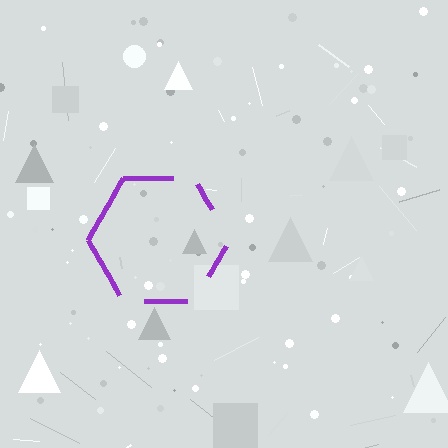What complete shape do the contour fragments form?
The contour fragments form a hexagon.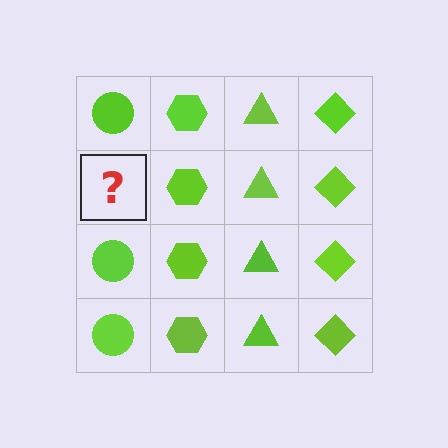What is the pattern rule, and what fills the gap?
The rule is that each column has a consistent shape. The gap should be filled with a lime circle.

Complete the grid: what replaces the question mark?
The question mark should be replaced with a lime circle.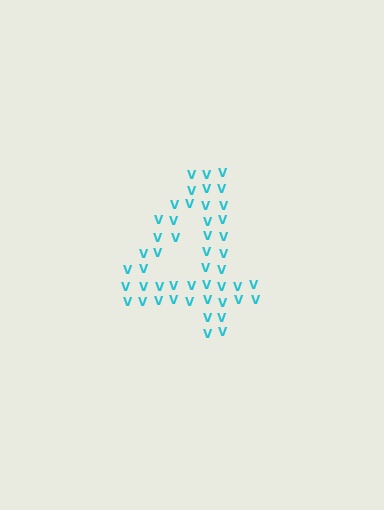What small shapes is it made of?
It is made of small letter V's.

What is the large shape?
The large shape is the digit 4.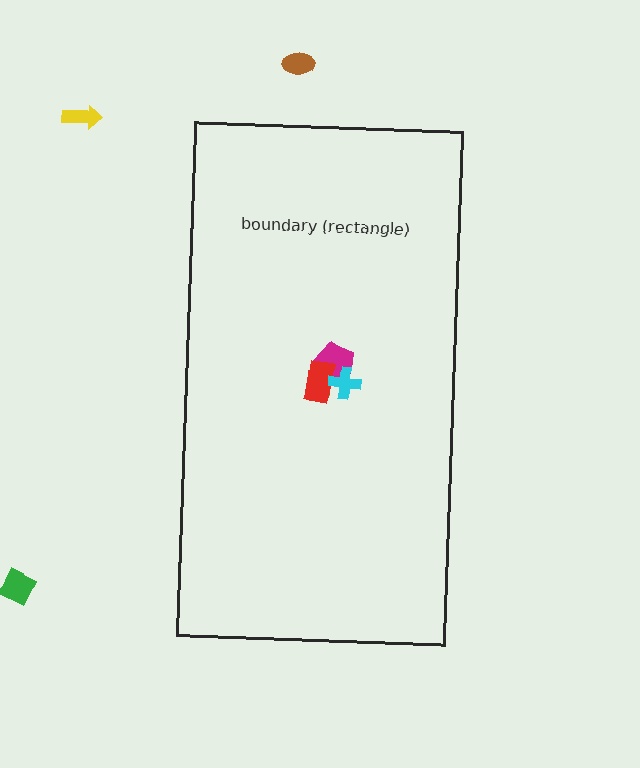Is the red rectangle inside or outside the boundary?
Inside.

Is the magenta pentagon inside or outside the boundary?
Inside.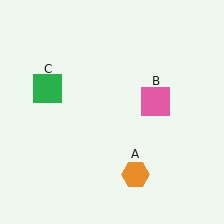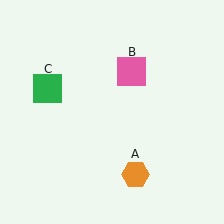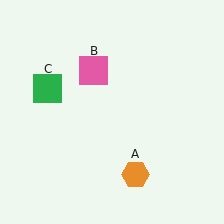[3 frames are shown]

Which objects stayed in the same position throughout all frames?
Orange hexagon (object A) and green square (object C) remained stationary.